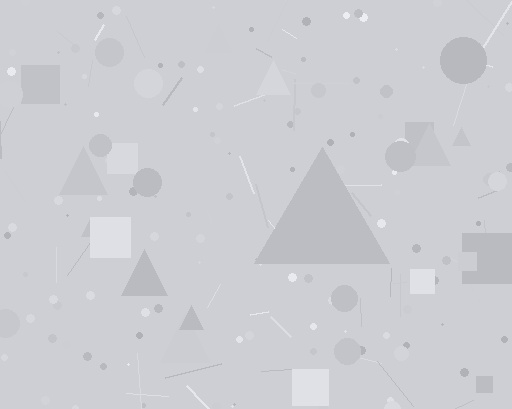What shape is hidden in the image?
A triangle is hidden in the image.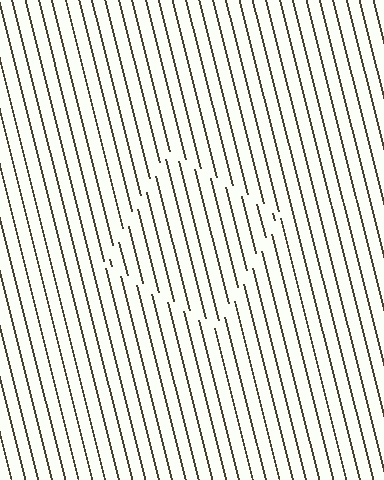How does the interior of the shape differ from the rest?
The interior of the shape contains the same grating, shifted by half a period — the contour is defined by the phase discontinuity where line-ends from the inner and outer gratings abut.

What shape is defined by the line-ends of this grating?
An illusory square. The interior of the shape contains the same grating, shifted by half a period — the contour is defined by the phase discontinuity where line-ends from the inner and outer gratings abut.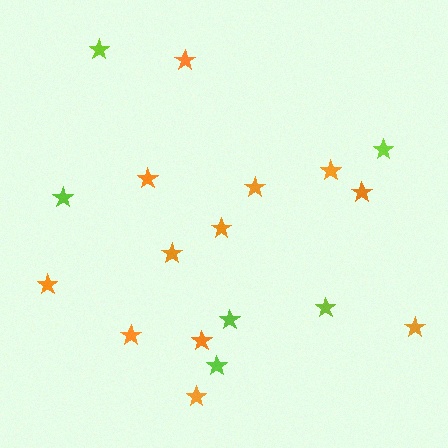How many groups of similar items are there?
There are 2 groups: one group of lime stars (6) and one group of orange stars (12).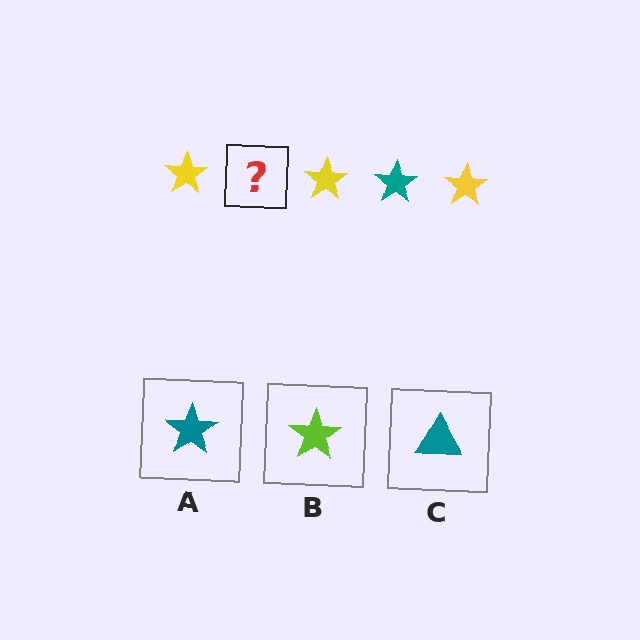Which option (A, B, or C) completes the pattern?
A.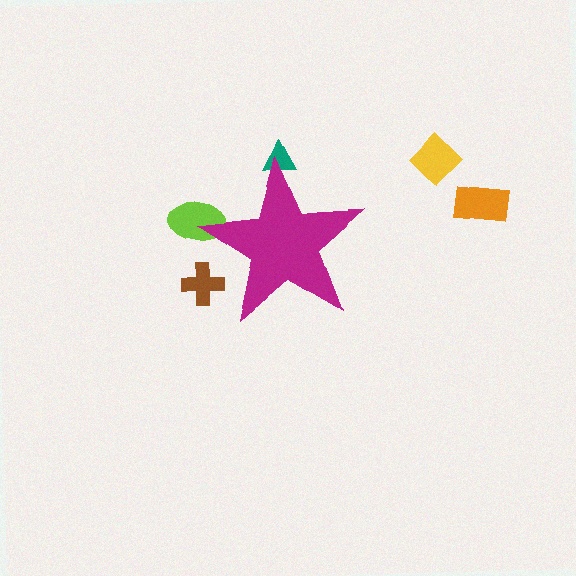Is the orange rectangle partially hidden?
No, the orange rectangle is fully visible.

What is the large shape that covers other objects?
A magenta star.